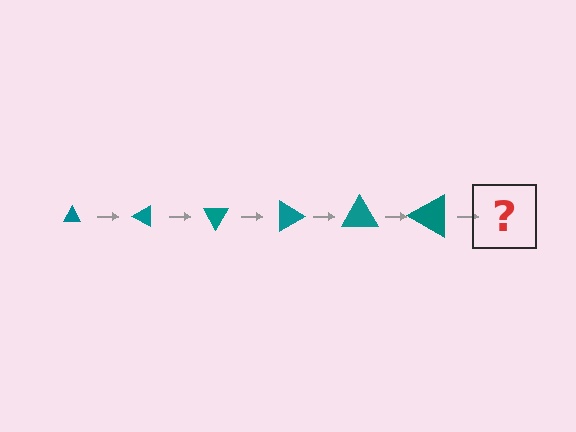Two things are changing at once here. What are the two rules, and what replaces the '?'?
The two rules are that the triangle grows larger each step and it rotates 30 degrees each step. The '?' should be a triangle, larger than the previous one and rotated 180 degrees from the start.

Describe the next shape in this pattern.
It should be a triangle, larger than the previous one and rotated 180 degrees from the start.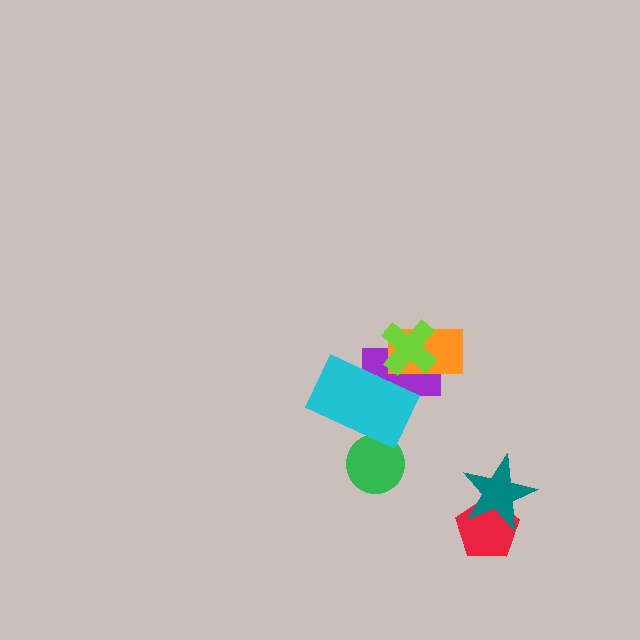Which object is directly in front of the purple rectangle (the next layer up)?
The orange rectangle is directly in front of the purple rectangle.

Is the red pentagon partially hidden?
Yes, it is partially covered by another shape.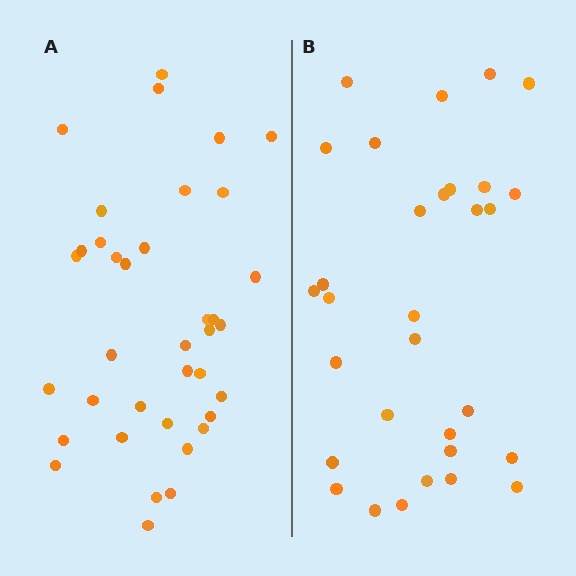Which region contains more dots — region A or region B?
Region A (the left region) has more dots.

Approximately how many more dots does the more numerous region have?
Region A has about 6 more dots than region B.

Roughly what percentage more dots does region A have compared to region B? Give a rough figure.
About 20% more.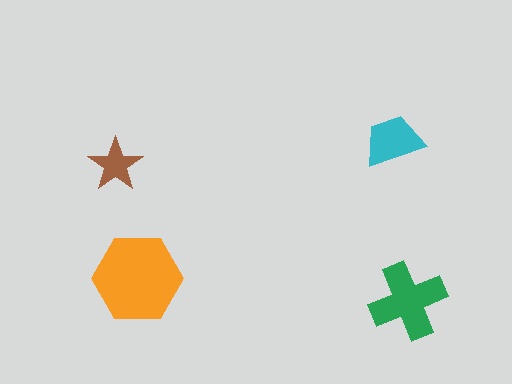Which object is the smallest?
The brown star.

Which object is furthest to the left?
The brown star is leftmost.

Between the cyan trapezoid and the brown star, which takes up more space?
The cyan trapezoid.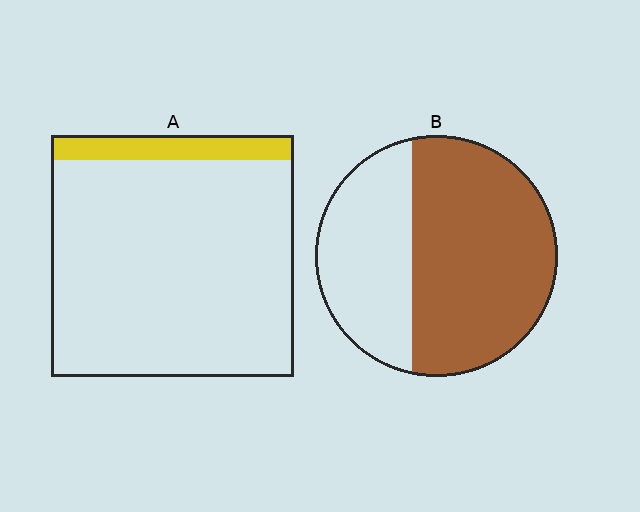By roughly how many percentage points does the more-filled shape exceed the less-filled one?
By roughly 50 percentage points (B over A).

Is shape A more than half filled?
No.